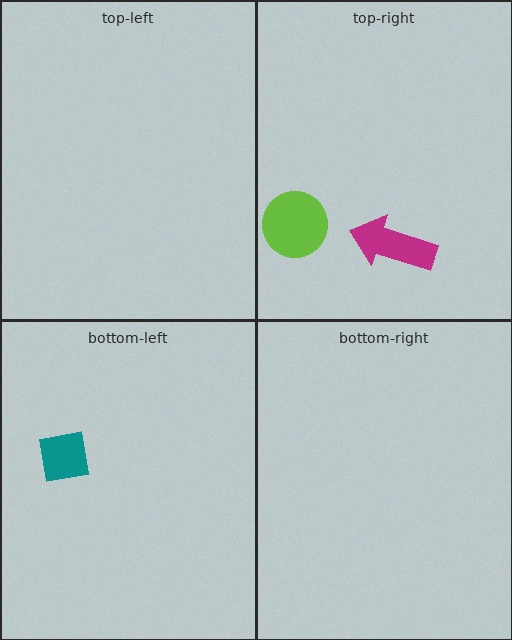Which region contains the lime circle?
The top-right region.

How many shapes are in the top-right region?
2.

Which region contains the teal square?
The bottom-left region.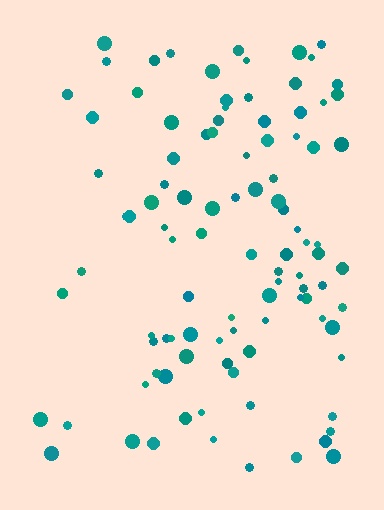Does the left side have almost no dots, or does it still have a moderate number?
Still a moderate number, just noticeably fewer than the right.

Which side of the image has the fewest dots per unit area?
The left.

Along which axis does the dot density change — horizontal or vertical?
Horizontal.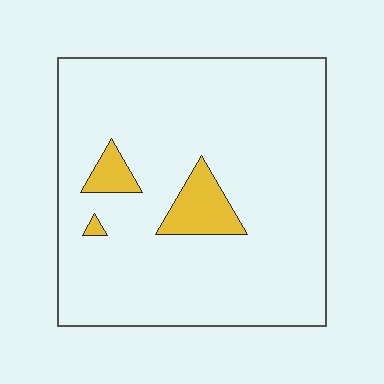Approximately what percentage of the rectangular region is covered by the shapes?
Approximately 10%.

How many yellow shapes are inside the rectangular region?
3.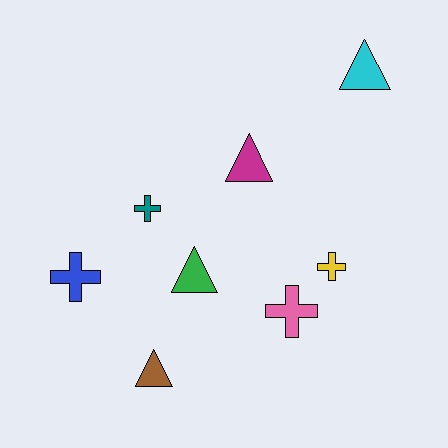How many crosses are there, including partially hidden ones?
There are 4 crosses.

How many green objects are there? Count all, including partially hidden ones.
There is 1 green object.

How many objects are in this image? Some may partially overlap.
There are 8 objects.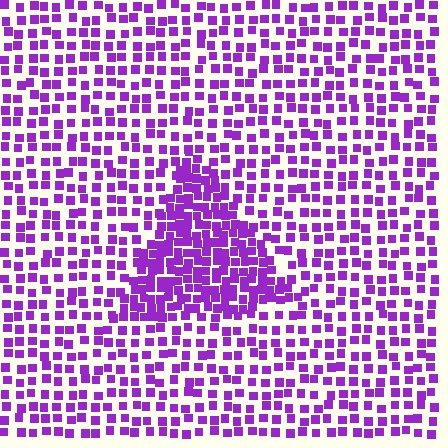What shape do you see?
I see a triangle.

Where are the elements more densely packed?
The elements are more densely packed inside the triangle boundary.